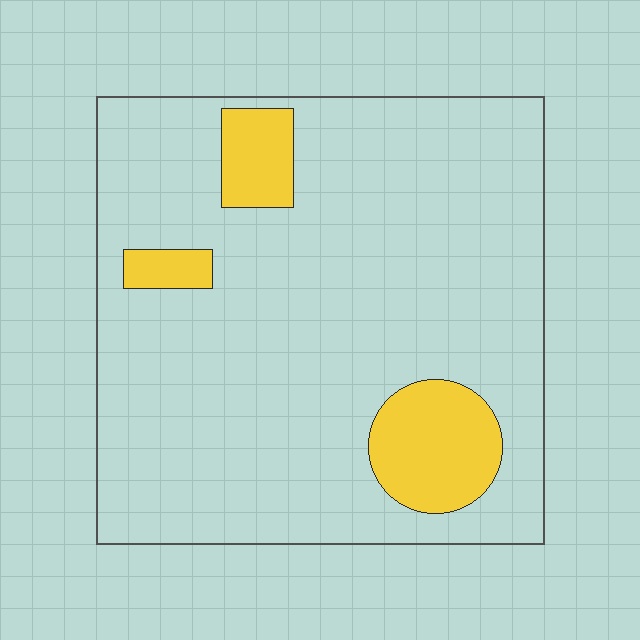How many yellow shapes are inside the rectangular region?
3.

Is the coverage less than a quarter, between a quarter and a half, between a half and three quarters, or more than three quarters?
Less than a quarter.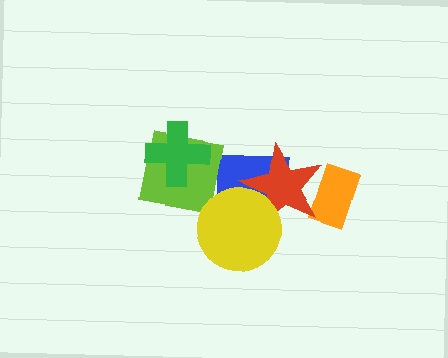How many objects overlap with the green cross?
1 object overlaps with the green cross.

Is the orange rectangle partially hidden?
Yes, it is partially covered by another shape.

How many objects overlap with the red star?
3 objects overlap with the red star.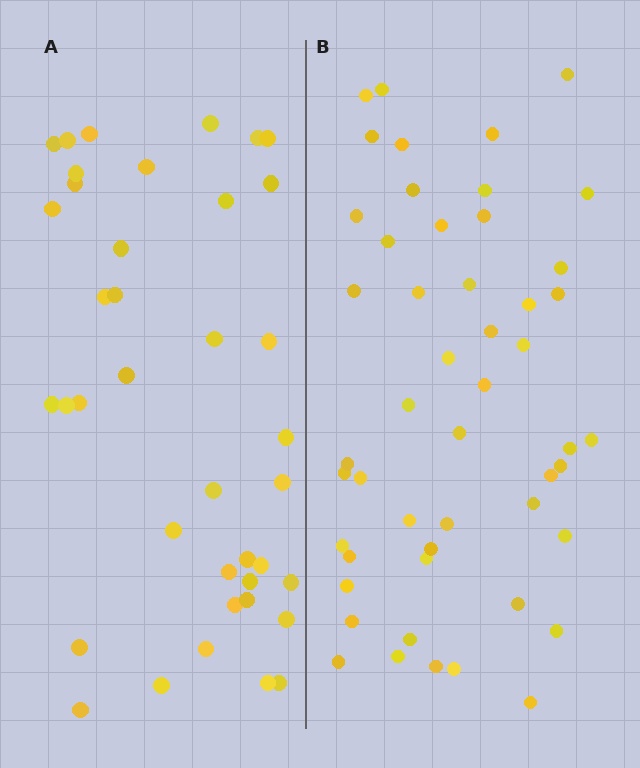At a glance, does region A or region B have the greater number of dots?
Region B (the right region) has more dots.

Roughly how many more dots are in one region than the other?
Region B has roughly 12 or so more dots than region A.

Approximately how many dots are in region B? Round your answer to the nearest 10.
About 50 dots.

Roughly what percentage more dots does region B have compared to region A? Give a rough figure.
About 30% more.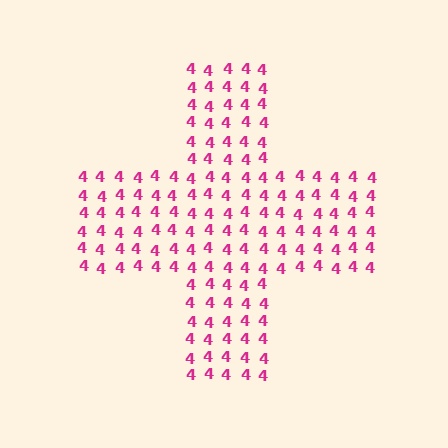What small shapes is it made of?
It is made of small digit 4's.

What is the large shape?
The large shape is a cross.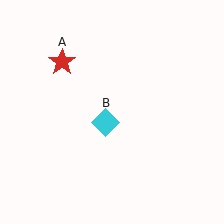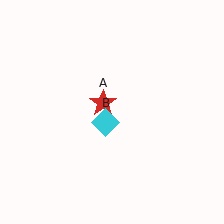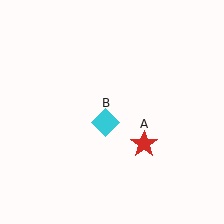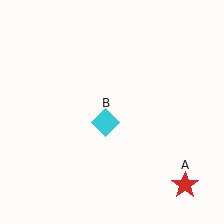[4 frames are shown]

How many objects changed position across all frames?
1 object changed position: red star (object A).